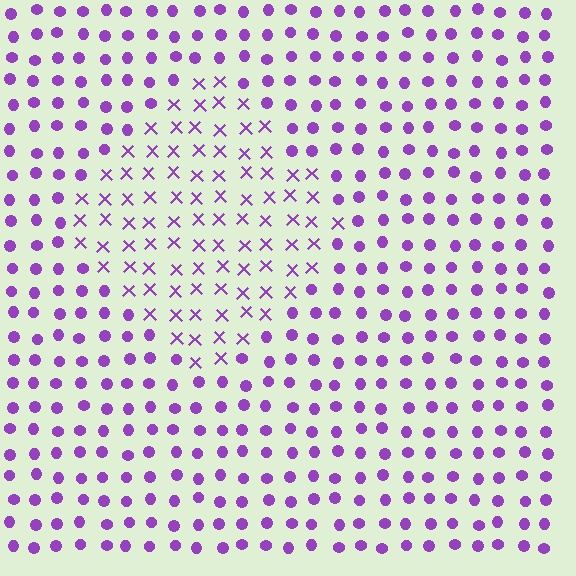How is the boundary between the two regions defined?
The boundary is defined by a change in element shape: X marks inside vs. circles outside. All elements share the same color and spacing.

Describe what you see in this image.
The image is filled with small purple elements arranged in a uniform grid. A diamond-shaped region contains X marks, while the surrounding area contains circles. The boundary is defined purely by the change in element shape.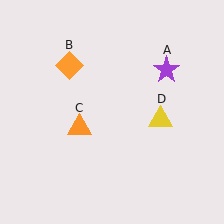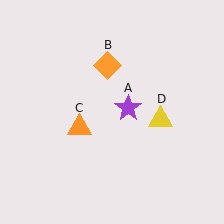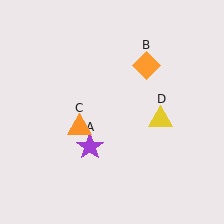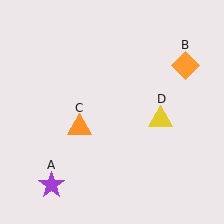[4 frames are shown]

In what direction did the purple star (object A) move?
The purple star (object A) moved down and to the left.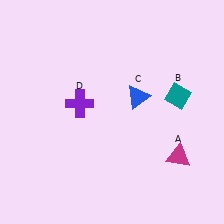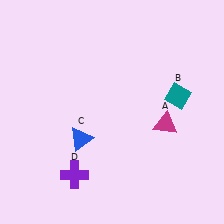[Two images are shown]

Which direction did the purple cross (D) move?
The purple cross (D) moved down.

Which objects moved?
The objects that moved are: the magenta triangle (A), the blue triangle (C), the purple cross (D).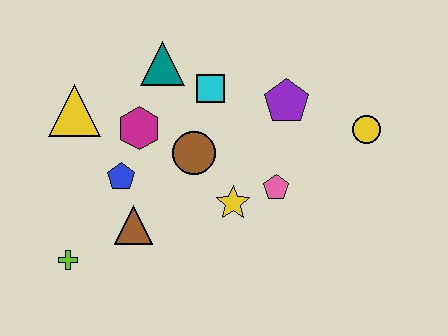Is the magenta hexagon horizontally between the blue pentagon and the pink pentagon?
Yes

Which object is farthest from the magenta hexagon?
The yellow circle is farthest from the magenta hexagon.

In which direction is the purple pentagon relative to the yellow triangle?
The purple pentagon is to the right of the yellow triangle.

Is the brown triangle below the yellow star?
Yes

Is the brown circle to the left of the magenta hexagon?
No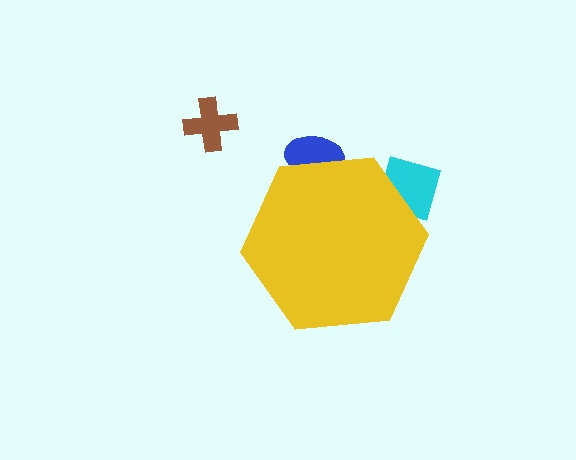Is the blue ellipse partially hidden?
Yes, the blue ellipse is partially hidden behind the yellow hexagon.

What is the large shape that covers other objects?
A yellow hexagon.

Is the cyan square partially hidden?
Yes, the cyan square is partially hidden behind the yellow hexagon.